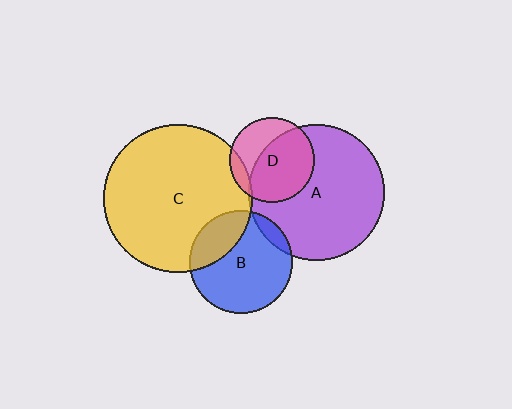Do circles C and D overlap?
Yes.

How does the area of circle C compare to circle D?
Approximately 3.0 times.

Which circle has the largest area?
Circle C (yellow).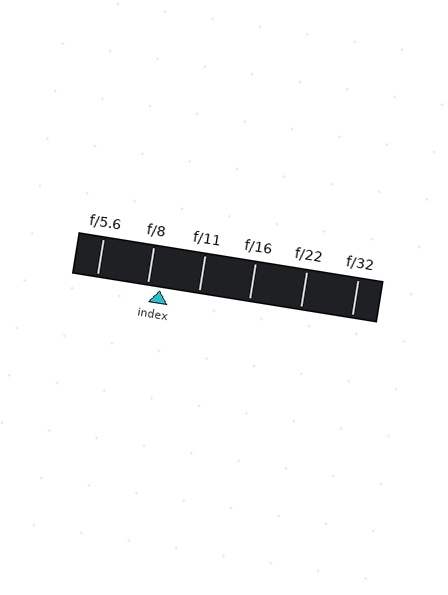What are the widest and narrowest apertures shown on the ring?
The widest aperture shown is f/5.6 and the narrowest is f/32.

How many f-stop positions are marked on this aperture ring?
There are 6 f-stop positions marked.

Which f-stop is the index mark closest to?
The index mark is closest to f/8.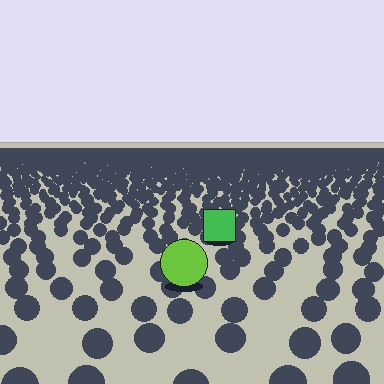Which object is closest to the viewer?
The lime circle is closest. The texture marks near it are larger and more spread out.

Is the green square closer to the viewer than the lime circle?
No. The lime circle is closer — you can tell from the texture gradient: the ground texture is coarser near it.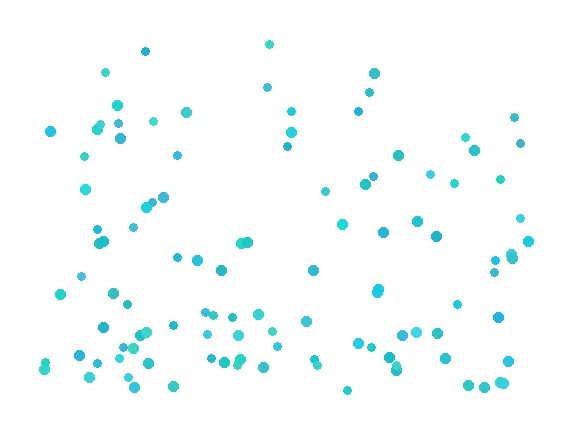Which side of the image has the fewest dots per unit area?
The top.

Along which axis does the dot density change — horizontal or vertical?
Vertical.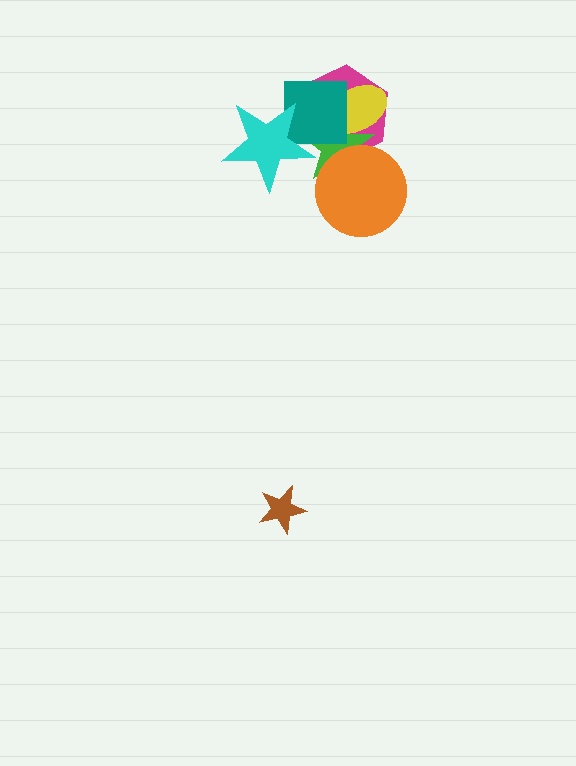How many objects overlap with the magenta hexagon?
5 objects overlap with the magenta hexagon.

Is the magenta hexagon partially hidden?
Yes, it is partially covered by another shape.